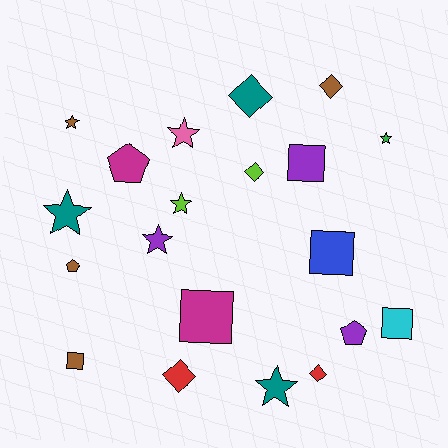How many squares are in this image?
There are 5 squares.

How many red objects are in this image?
There are 2 red objects.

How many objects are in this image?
There are 20 objects.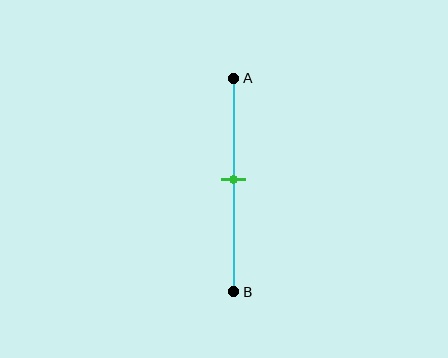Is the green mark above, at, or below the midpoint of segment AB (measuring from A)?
The green mark is approximately at the midpoint of segment AB.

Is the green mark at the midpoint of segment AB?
Yes, the mark is approximately at the midpoint.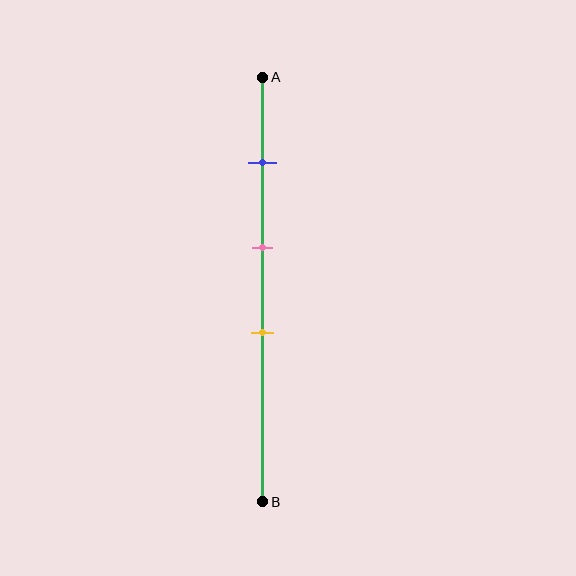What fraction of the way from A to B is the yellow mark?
The yellow mark is approximately 60% (0.6) of the way from A to B.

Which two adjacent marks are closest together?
The pink and yellow marks are the closest adjacent pair.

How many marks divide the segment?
There are 3 marks dividing the segment.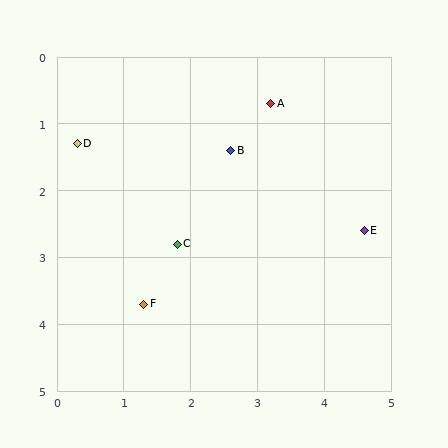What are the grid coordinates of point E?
Point E is at approximately (4.6, 2.6).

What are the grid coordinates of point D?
Point D is at approximately (0.3, 1.3).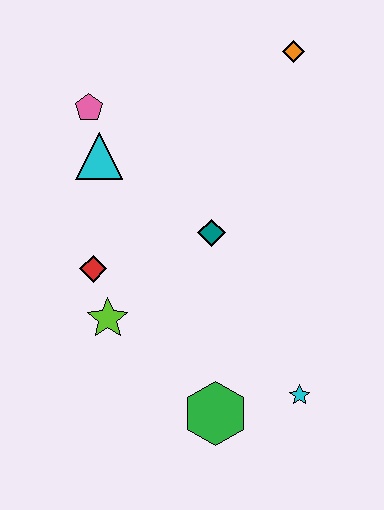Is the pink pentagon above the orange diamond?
No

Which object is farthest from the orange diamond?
The green hexagon is farthest from the orange diamond.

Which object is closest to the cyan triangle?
The pink pentagon is closest to the cyan triangle.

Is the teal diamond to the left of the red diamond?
No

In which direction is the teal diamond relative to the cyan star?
The teal diamond is above the cyan star.